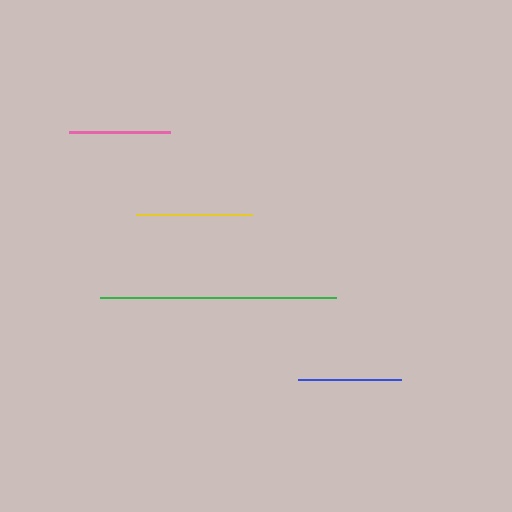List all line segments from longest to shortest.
From longest to shortest: green, yellow, blue, pink.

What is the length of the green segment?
The green segment is approximately 237 pixels long.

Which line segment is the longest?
The green line is the longest at approximately 237 pixels.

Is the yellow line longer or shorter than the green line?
The green line is longer than the yellow line.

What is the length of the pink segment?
The pink segment is approximately 100 pixels long.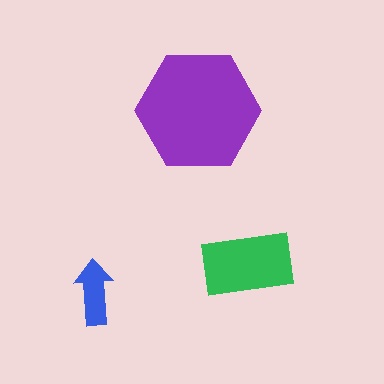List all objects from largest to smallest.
The purple hexagon, the green rectangle, the blue arrow.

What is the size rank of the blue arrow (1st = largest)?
3rd.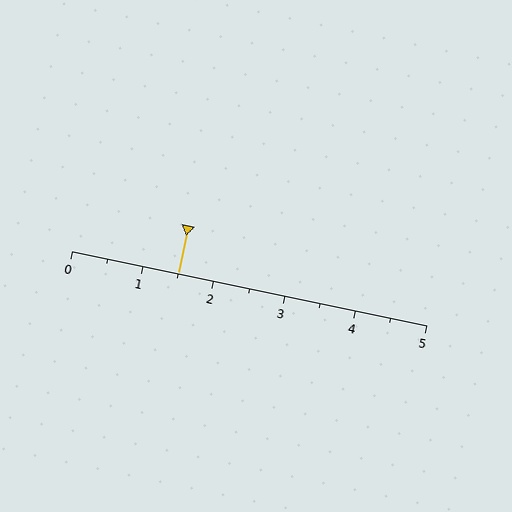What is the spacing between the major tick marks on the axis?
The major ticks are spaced 1 apart.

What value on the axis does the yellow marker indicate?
The marker indicates approximately 1.5.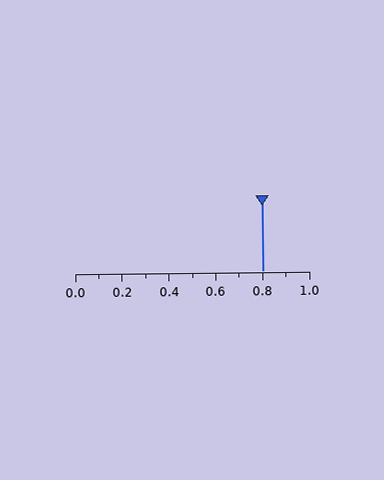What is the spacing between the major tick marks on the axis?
The major ticks are spaced 0.2 apart.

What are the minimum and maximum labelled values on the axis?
The axis runs from 0.0 to 1.0.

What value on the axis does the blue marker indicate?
The marker indicates approximately 0.8.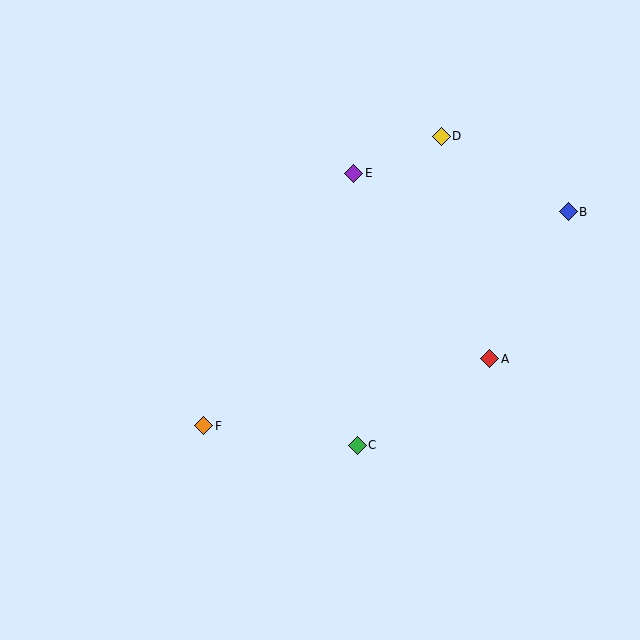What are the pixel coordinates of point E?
Point E is at (354, 173).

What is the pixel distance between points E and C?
The distance between E and C is 272 pixels.